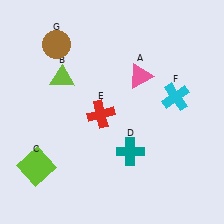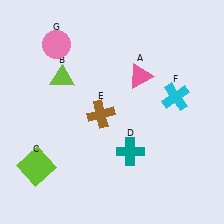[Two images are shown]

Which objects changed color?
E changed from red to brown. G changed from brown to pink.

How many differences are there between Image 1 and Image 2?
There are 2 differences between the two images.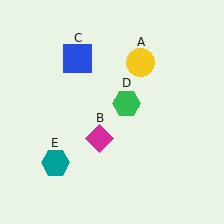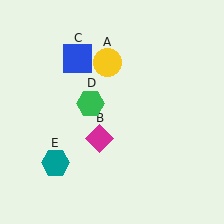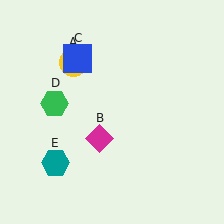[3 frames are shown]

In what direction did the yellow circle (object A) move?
The yellow circle (object A) moved left.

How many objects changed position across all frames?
2 objects changed position: yellow circle (object A), green hexagon (object D).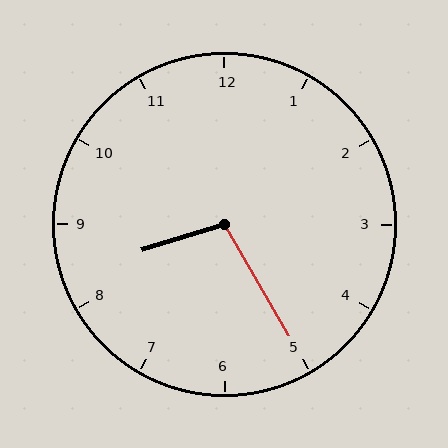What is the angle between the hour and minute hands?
Approximately 102 degrees.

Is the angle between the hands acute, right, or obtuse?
It is obtuse.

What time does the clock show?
8:25.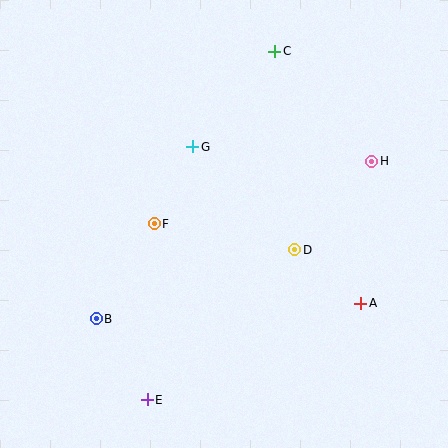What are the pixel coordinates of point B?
Point B is at (96, 319).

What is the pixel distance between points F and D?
The distance between F and D is 143 pixels.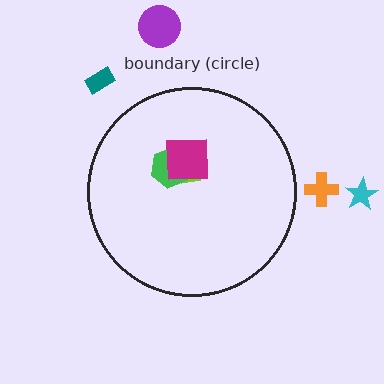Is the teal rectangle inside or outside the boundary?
Outside.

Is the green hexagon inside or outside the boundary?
Inside.